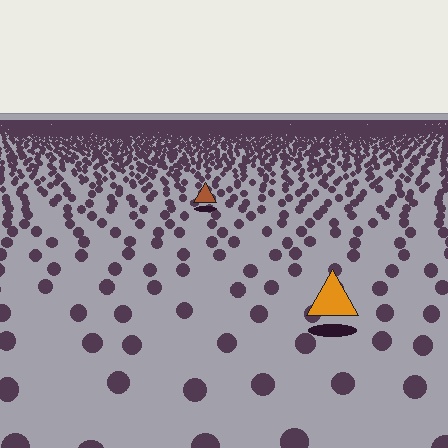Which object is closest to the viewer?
The orange triangle is closest. The texture marks near it are larger and more spread out.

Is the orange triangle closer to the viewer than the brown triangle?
Yes. The orange triangle is closer — you can tell from the texture gradient: the ground texture is coarser near it.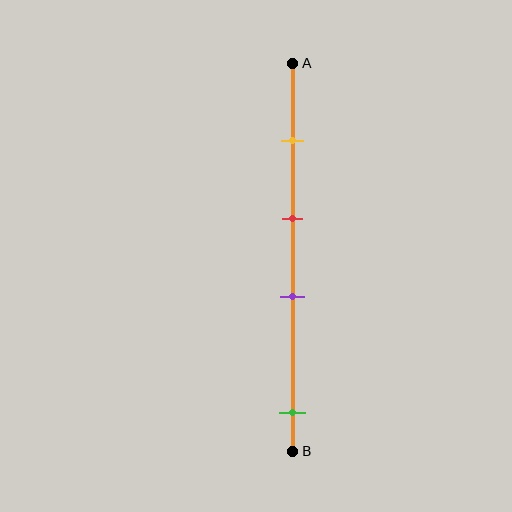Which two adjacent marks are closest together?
The red and purple marks are the closest adjacent pair.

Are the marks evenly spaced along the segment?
No, the marks are not evenly spaced.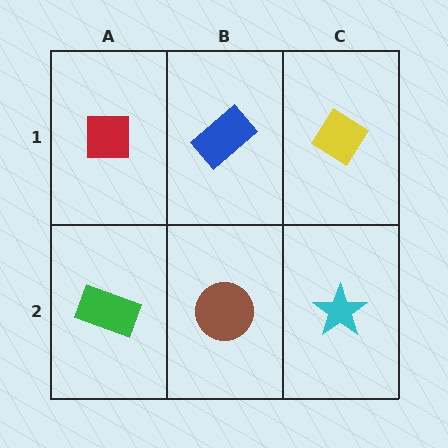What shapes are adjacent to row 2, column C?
A yellow diamond (row 1, column C), a brown circle (row 2, column B).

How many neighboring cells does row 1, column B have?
3.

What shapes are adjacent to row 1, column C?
A cyan star (row 2, column C), a blue rectangle (row 1, column B).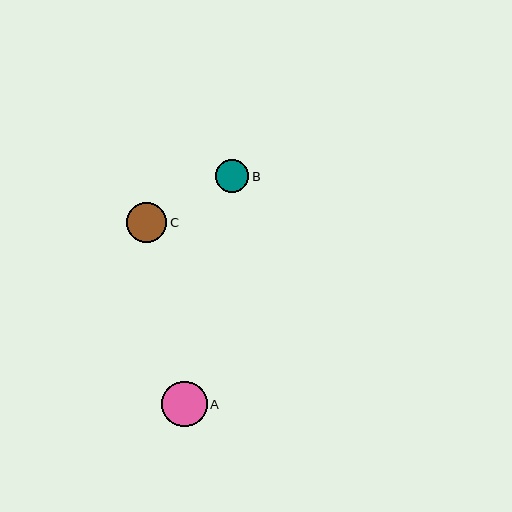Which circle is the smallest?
Circle B is the smallest with a size of approximately 33 pixels.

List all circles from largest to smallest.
From largest to smallest: A, C, B.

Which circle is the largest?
Circle A is the largest with a size of approximately 46 pixels.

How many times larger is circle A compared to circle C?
Circle A is approximately 1.1 times the size of circle C.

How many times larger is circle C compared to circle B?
Circle C is approximately 1.2 times the size of circle B.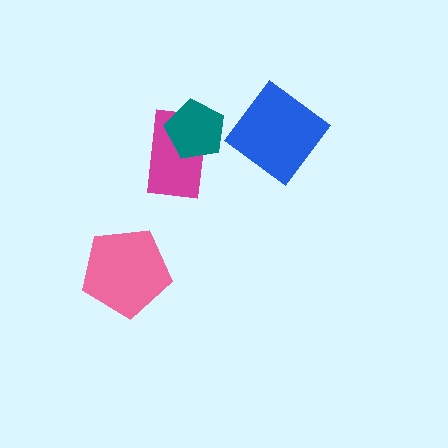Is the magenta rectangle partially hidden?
Yes, it is partially covered by another shape.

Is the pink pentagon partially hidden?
No, no other shape covers it.